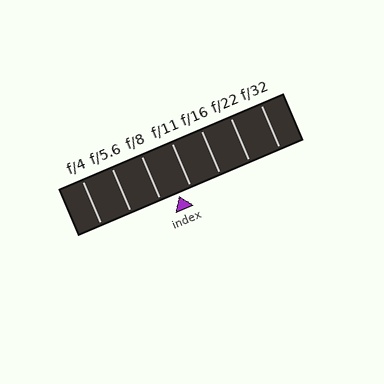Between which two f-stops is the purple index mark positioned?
The index mark is between f/8 and f/11.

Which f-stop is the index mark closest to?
The index mark is closest to f/11.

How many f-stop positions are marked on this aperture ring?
There are 7 f-stop positions marked.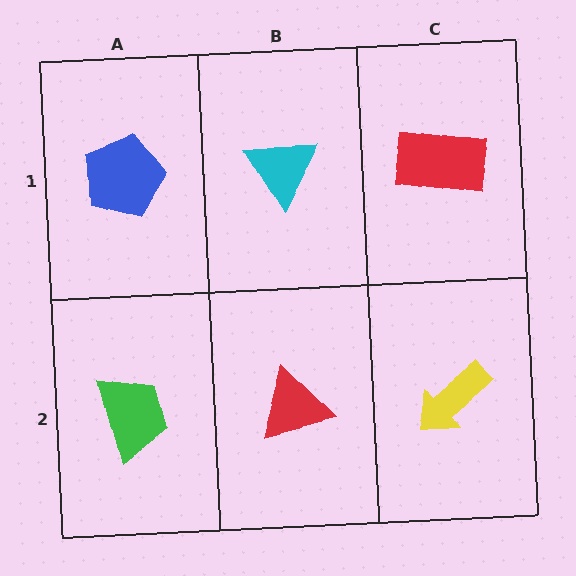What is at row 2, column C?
A yellow arrow.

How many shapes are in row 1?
3 shapes.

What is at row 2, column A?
A green trapezoid.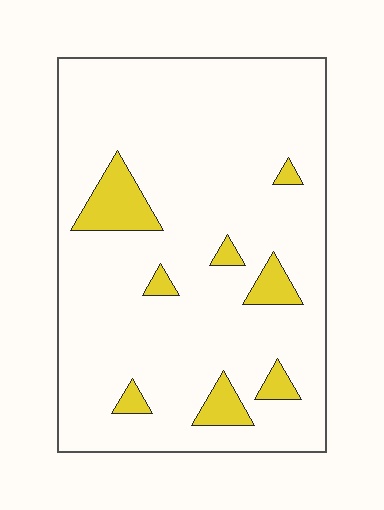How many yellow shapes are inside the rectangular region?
8.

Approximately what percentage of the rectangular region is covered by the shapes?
Approximately 10%.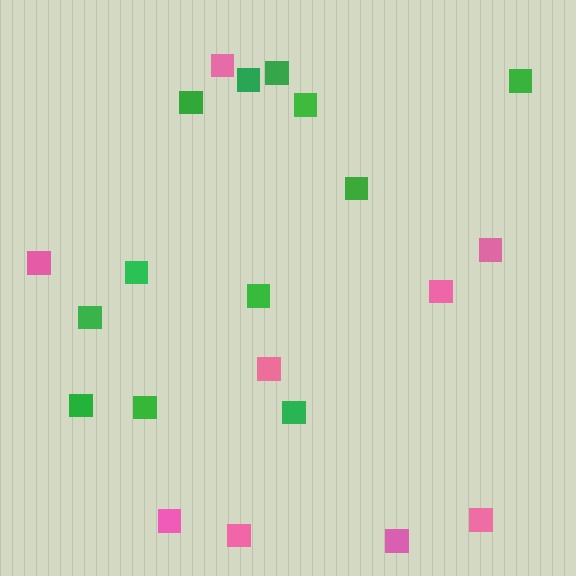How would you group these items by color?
There are 2 groups: one group of pink squares (9) and one group of green squares (12).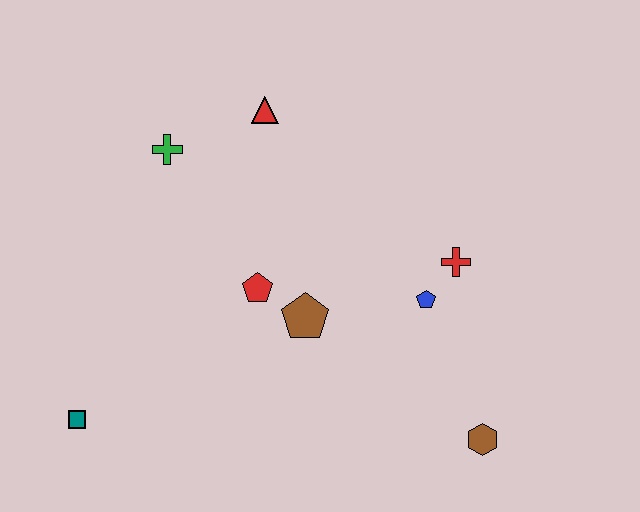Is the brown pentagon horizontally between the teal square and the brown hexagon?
Yes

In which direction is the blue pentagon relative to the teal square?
The blue pentagon is to the right of the teal square.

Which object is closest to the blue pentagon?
The red cross is closest to the blue pentagon.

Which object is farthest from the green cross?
The brown hexagon is farthest from the green cross.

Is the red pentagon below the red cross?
Yes